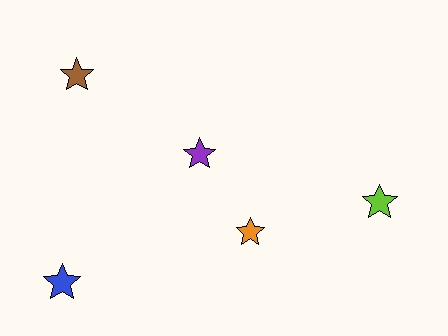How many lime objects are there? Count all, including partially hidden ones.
There is 1 lime object.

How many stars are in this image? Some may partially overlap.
There are 5 stars.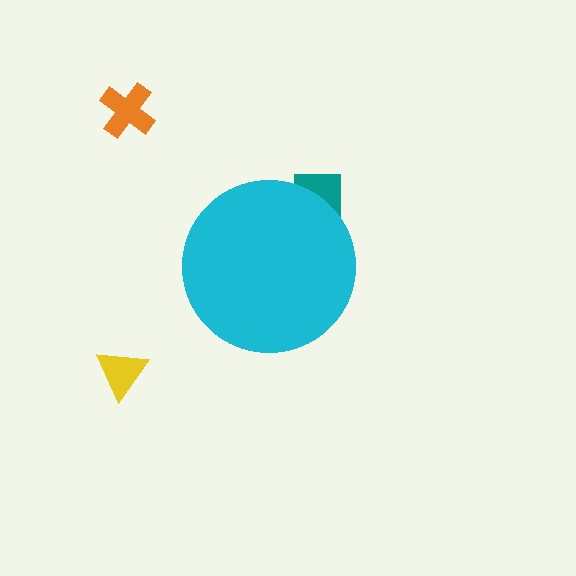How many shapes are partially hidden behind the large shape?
1 shape is partially hidden.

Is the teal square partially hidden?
Yes, the teal square is partially hidden behind the cyan circle.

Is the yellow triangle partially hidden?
No, the yellow triangle is fully visible.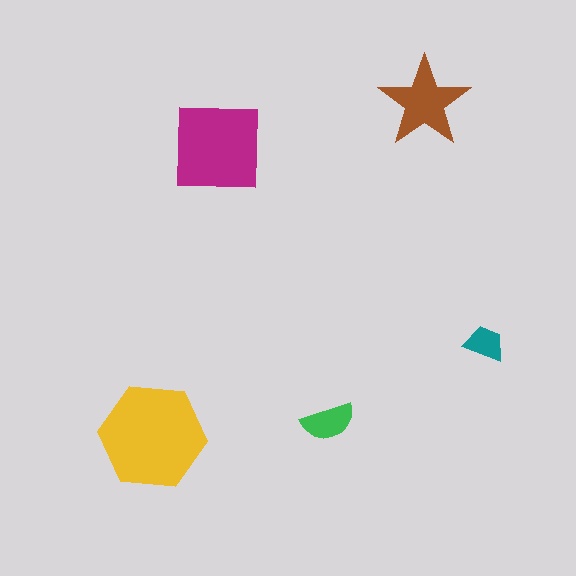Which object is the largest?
The yellow hexagon.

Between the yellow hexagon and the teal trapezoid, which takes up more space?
The yellow hexagon.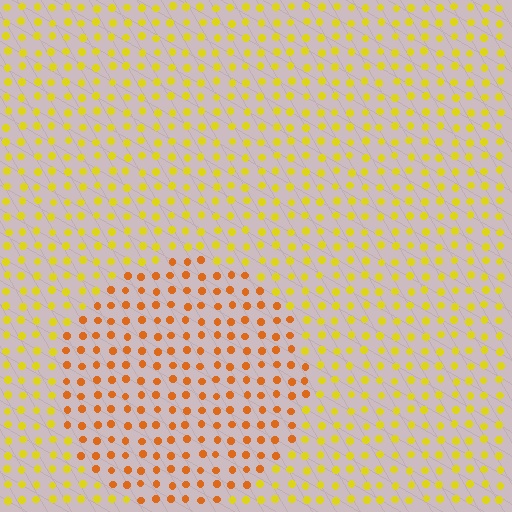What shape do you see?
I see a circle.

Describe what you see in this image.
The image is filled with small yellow elements in a uniform arrangement. A circle-shaped region is visible where the elements are tinted to a slightly different hue, forming a subtle color boundary.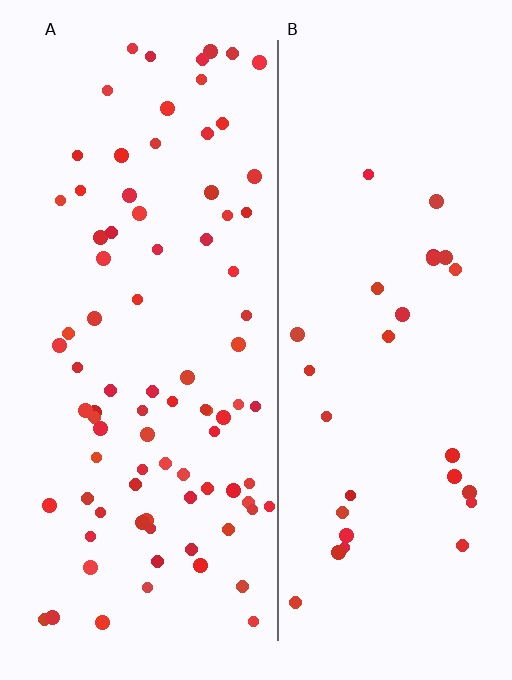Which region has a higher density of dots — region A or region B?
A (the left).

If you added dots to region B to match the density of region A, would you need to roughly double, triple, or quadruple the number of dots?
Approximately triple.